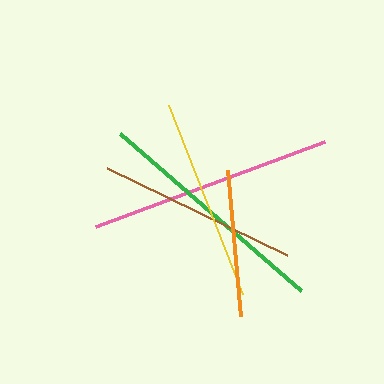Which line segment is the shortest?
The orange line is the shortest at approximately 147 pixels.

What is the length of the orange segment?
The orange segment is approximately 147 pixels long.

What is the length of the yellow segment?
The yellow segment is approximately 203 pixels long.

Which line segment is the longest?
The pink line is the longest at approximately 244 pixels.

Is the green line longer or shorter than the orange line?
The green line is longer than the orange line.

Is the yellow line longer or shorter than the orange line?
The yellow line is longer than the orange line.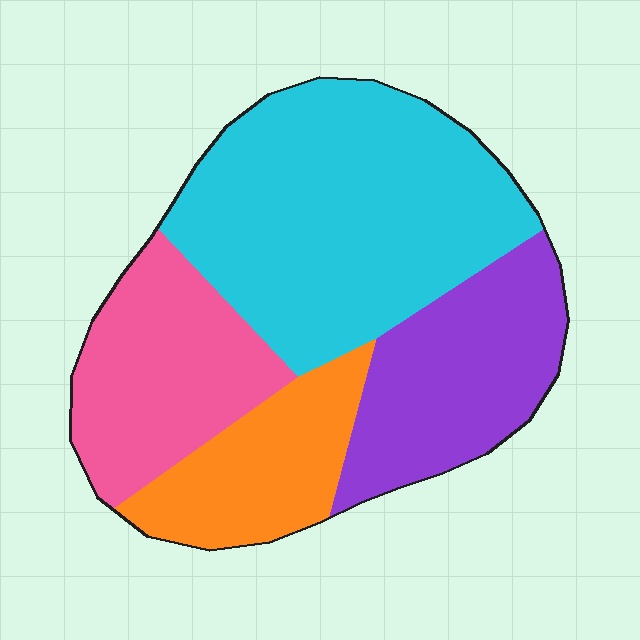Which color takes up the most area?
Cyan, at roughly 40%.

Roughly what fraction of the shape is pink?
Pink covers 21% of the shape.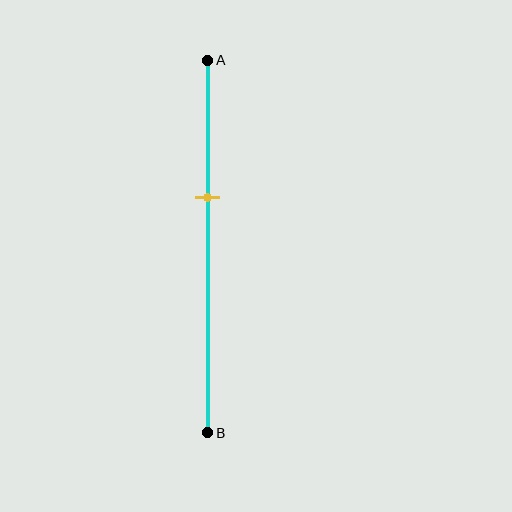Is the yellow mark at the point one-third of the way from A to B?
No, the mark is at about 35% from A, not at the 33% one-third point.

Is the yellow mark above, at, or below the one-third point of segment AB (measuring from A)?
The yellow mark is below the one-third point of segment AB.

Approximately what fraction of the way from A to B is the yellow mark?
The yellow mark is approximately 35% of the way from A to B.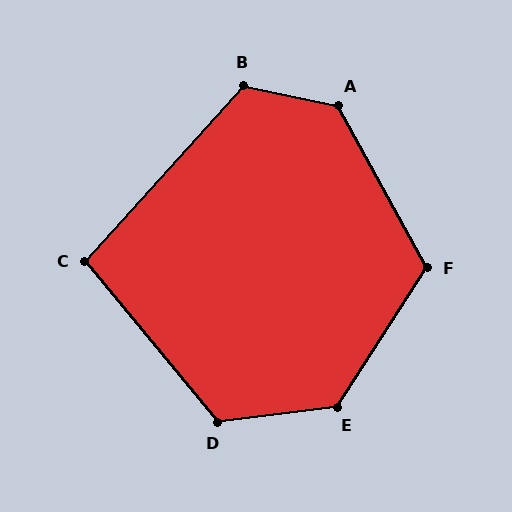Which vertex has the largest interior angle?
A, at approximately 131 degrees.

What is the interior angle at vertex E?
Approximately 130 degrees (obtuse).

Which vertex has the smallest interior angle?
C, at approximately 99 degrees.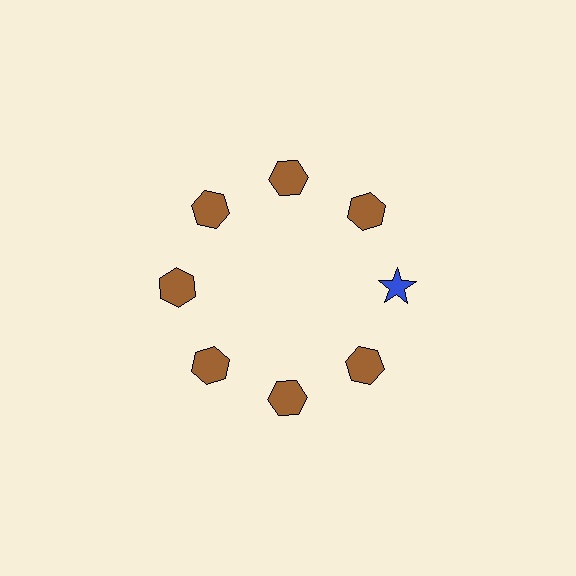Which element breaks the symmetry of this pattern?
The blue star at roughly the 3 o'clock position breaks the symmetry. All other shapes are brown hexagons.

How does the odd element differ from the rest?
It differs in both color (blue instead of brown) and shape (star instead of hexagon).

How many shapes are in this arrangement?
There are 8 shapes arranged in a ring pattern.